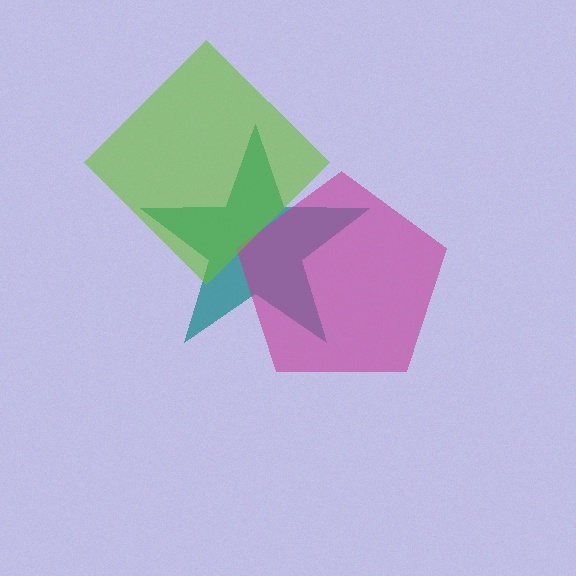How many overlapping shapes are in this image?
There are 3 overlapping shapes in the image.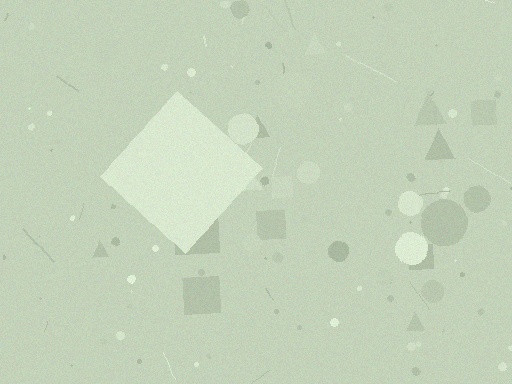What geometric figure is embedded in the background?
A diamond is embedded in the background.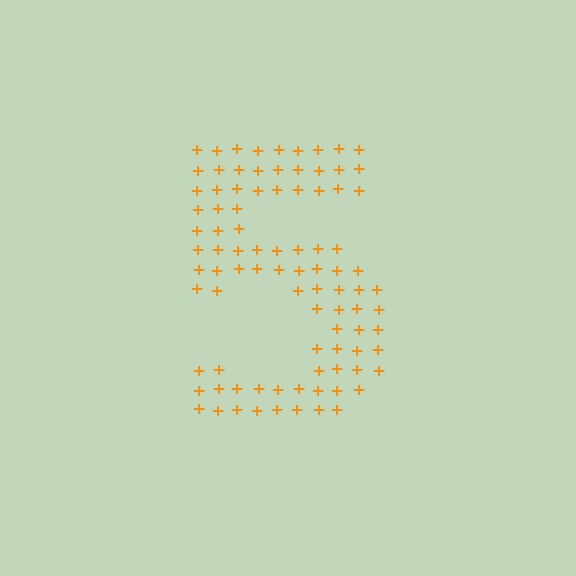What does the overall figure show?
The overall figure shows the digit 5.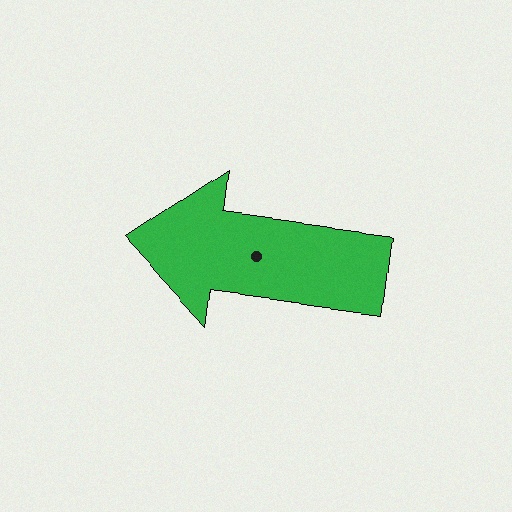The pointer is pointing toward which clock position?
Roughly 9 o'clock.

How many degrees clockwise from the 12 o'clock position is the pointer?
Approximately 277 degrees.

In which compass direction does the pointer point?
West.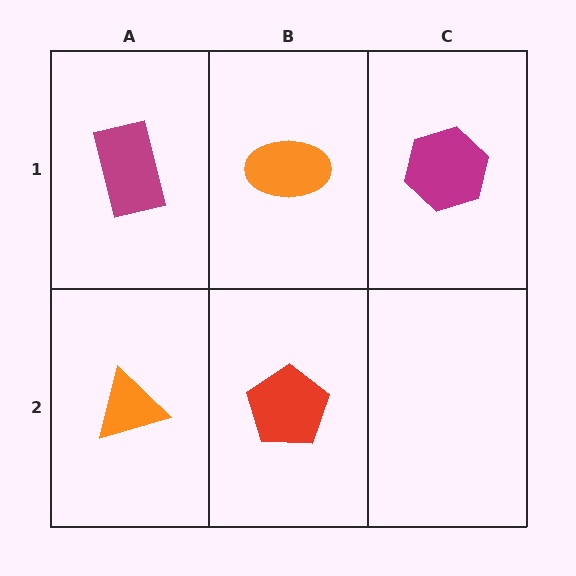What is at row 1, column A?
A magenta rectangle.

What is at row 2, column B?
A red pentagon.